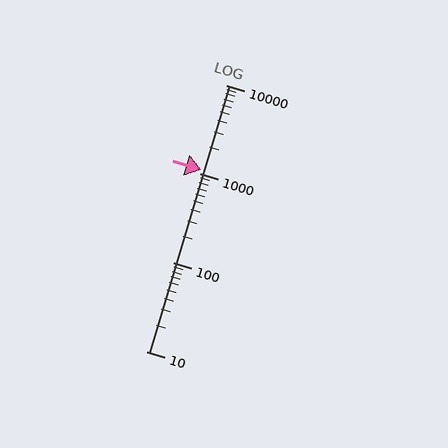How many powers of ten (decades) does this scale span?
The scale spans 3 decades, from 10 to 10000.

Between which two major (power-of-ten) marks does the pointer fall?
The pointer is between 1000 and 10000.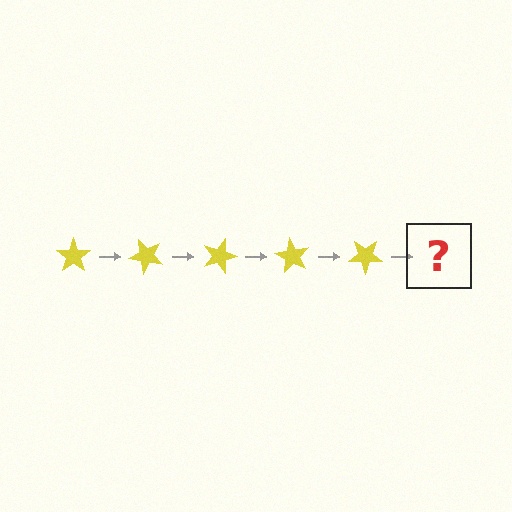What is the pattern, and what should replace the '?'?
The pattern is that the star rotates 45 degrees each step. The '?' should be a yellow star rotated 225 degrees.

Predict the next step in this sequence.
The next step is a yellow star rotated 225 degrees.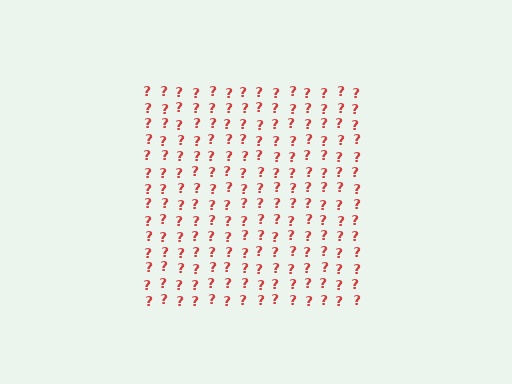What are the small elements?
The small elements are question marks.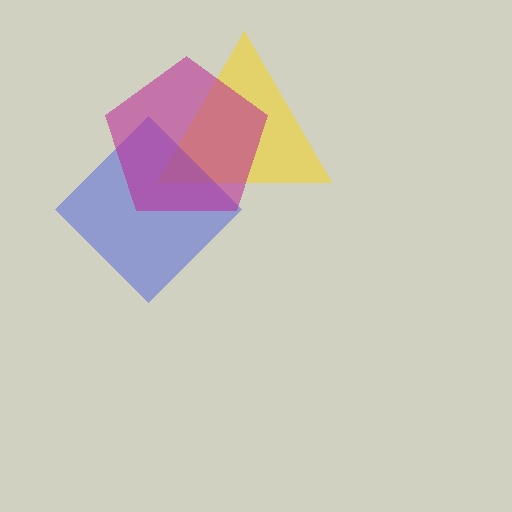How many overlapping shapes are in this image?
There are 3 overlapping shapes in the image.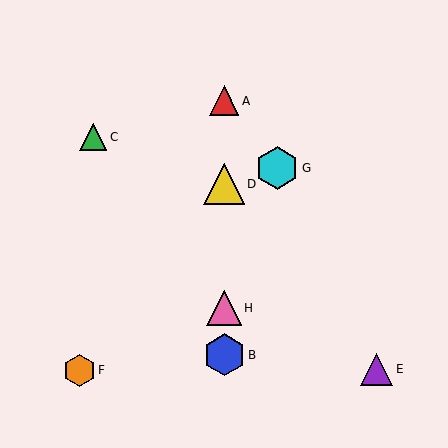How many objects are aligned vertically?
4 objects (A, B, D, H) are aligned vertically.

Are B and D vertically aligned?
Yes, both are at x≈224.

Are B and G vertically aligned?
No, B is at x≈224 and G is at x≈277.